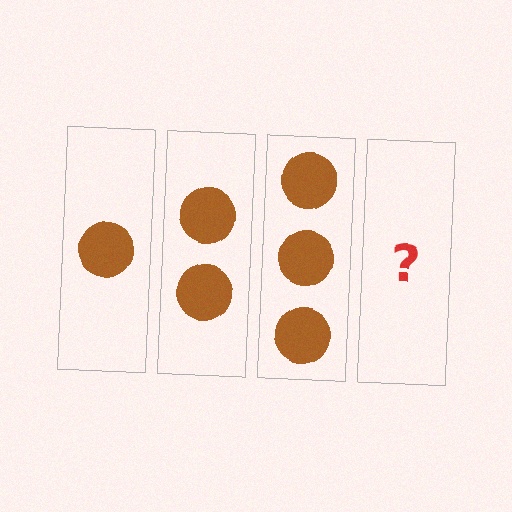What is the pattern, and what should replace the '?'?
The pattern is that each step adds one more circle. The '?' should be 4 circles.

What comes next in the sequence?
The next element should be 4 circles.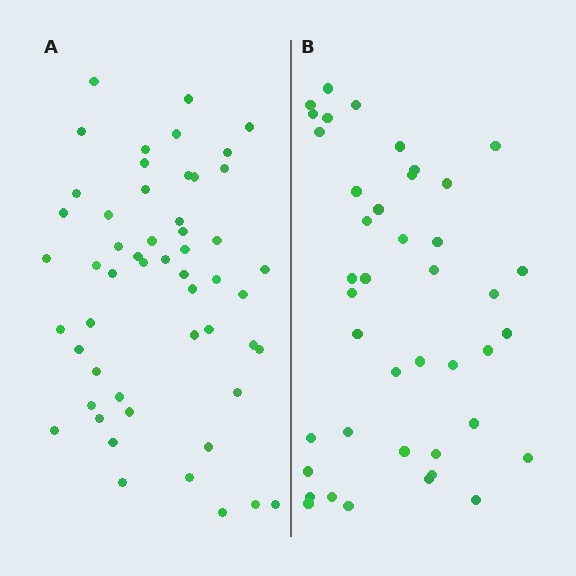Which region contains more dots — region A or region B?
Region A (the left region) has more dots.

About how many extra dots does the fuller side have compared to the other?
Region A has roughly 12 or so more dots than region B.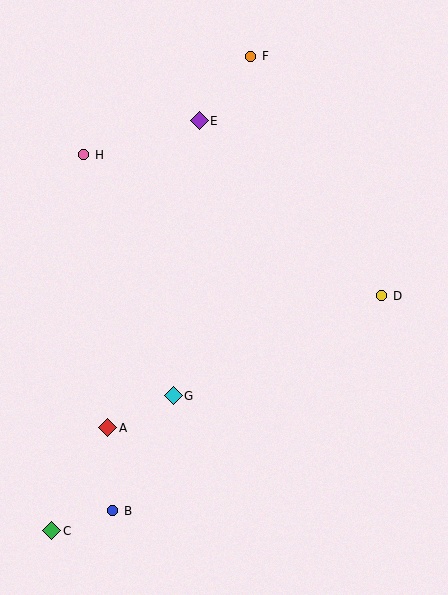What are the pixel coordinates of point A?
Point A is at (108, 428).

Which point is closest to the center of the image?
Point G at (173, 396) is closest to the center.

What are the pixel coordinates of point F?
Point F is at (251, 56).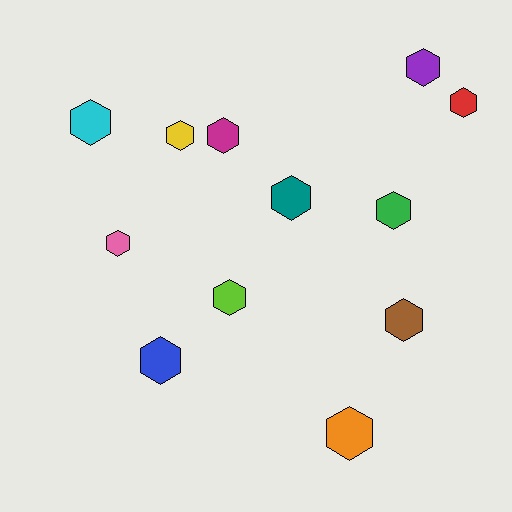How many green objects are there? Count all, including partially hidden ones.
There is 1 green object.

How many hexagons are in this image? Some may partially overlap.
There are 12 hexagons.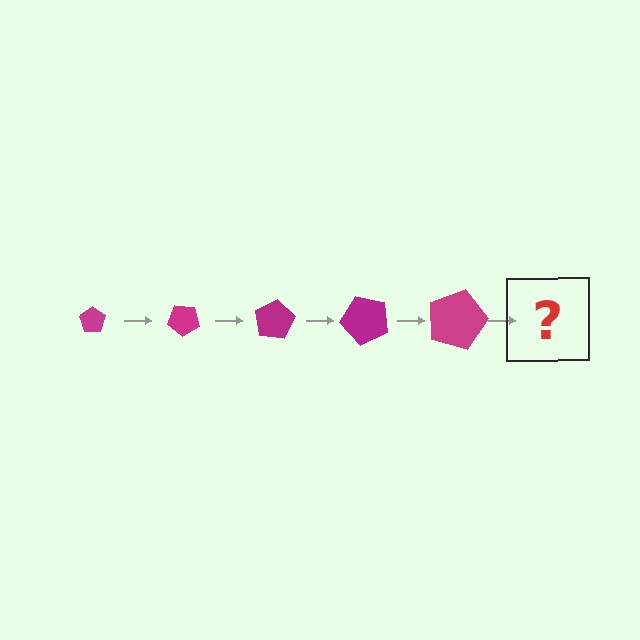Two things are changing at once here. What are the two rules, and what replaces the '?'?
The two rules are that the pentagon grows larger each step and it rotates 40 degrees each step. The '?' should be a pentagon, larger than the previous one and rotated 200 degrees from the start.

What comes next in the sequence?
The next element should be a pentagon, larger than the previous one and rotated 200 degrees from the start.